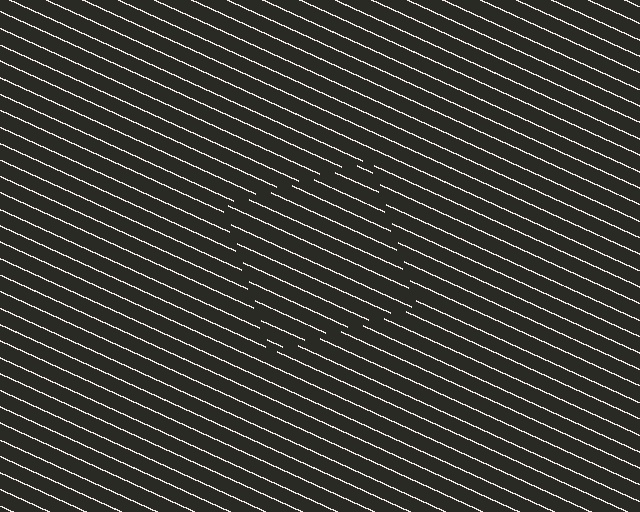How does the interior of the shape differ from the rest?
The interior of the shape contains the same grating, shifted by half a period — the contour is defined by the phase discontinuity where line-ends from the inner and outer gratings abut.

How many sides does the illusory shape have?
4 sides — the line-ends trace a square.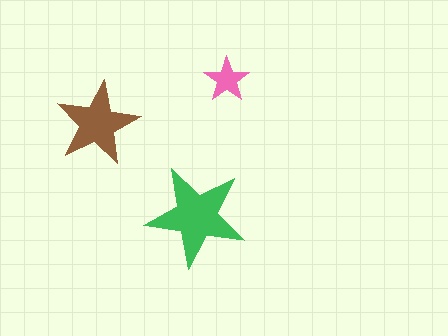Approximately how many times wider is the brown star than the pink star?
About 2 times wider.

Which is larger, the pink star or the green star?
The green one.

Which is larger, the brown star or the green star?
The green one.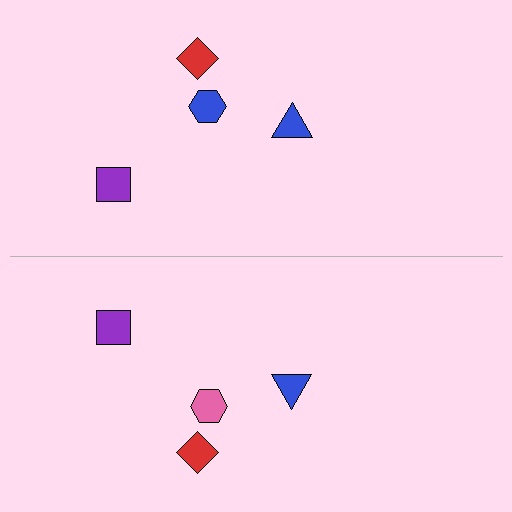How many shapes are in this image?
There are 8 shapes in this image.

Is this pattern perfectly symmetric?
No, the pattern is not perfectly symmetric. The pink hexagon on the bottom side breaks the symmetry — its mirror counterpart is blue.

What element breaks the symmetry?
The pink hexagon on the bottom side breaks the symmetry — its mirror counterpart is blue.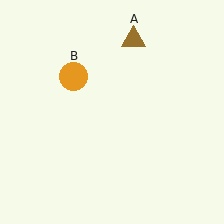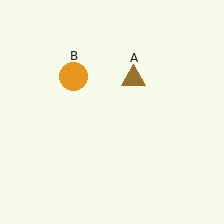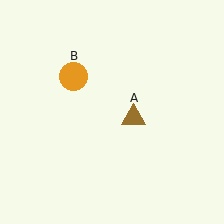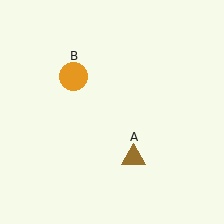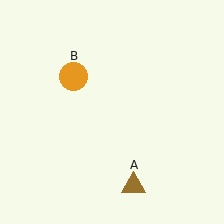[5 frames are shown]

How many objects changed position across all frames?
1 object changed position: brown triangle (object A).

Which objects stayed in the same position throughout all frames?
Orange circle (object B) remained stationary.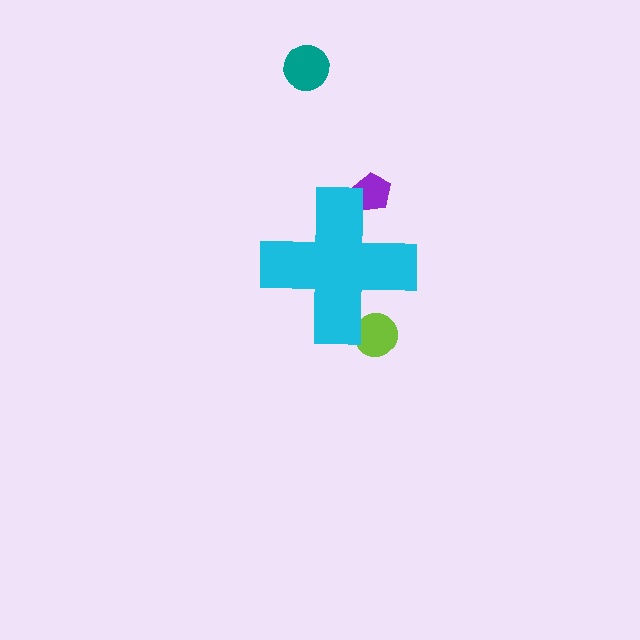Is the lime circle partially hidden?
Yes, the lime circle is partially hidden behind the cyan cross.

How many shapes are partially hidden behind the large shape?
2 shapes are partially hidden.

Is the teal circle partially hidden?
No, the teal circle is fully visible.